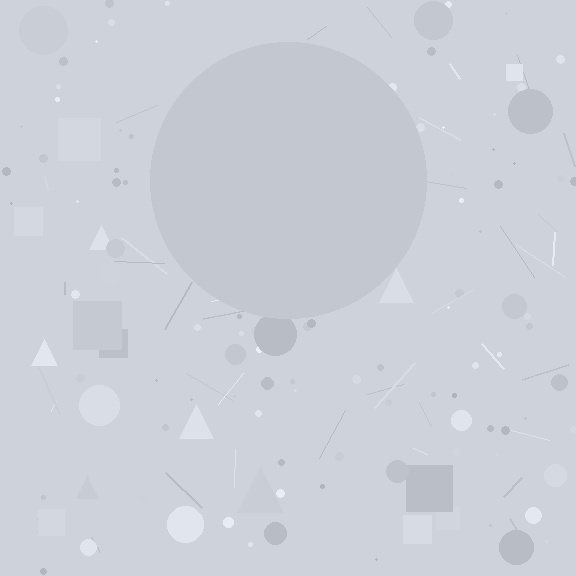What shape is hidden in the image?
A circle is hidden in the image.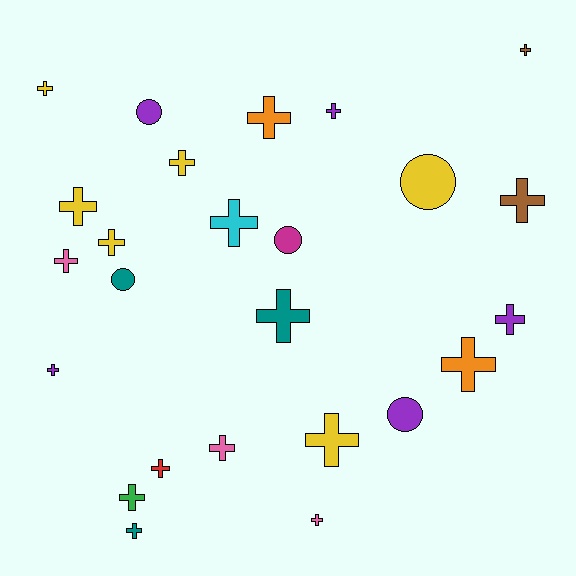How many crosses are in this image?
There are 20 crosses.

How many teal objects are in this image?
There are 3 teal objects.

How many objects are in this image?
There are 25 objects.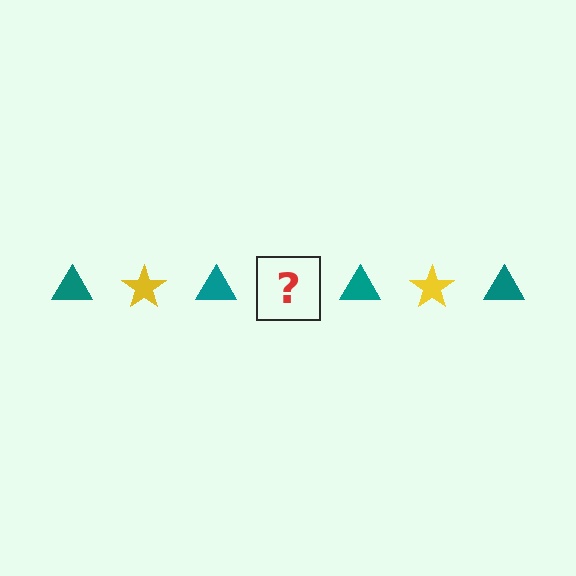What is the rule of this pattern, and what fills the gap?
The rule is that the pattern alternates between teal triangle and yellow star. The gap should be filled with a yellow star.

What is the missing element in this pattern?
The missing element is a yellow star.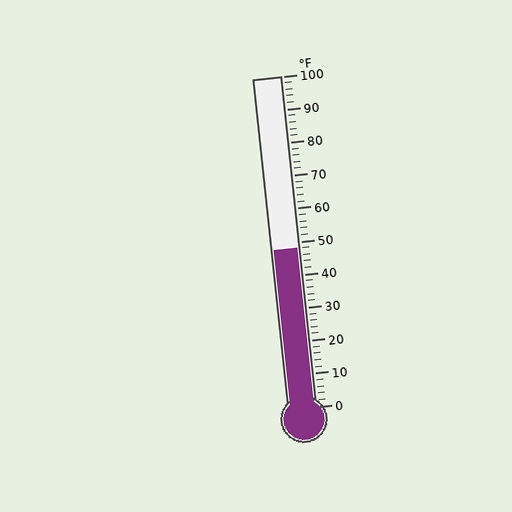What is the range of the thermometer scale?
The thermometer scale ranges from 0°F to 100°F.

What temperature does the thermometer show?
The thermometer shows approximately 48°F.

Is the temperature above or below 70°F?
The temperature is below 70°F.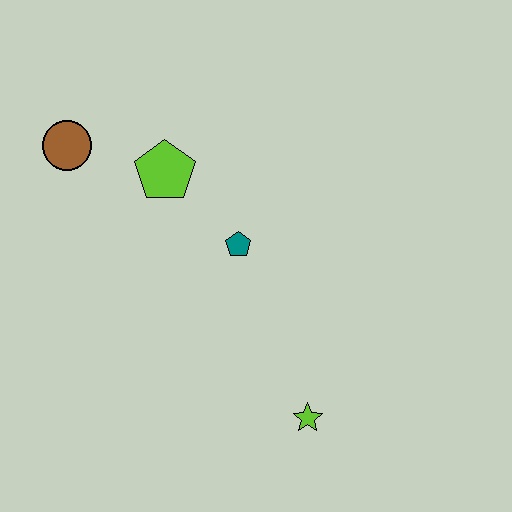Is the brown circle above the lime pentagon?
Yes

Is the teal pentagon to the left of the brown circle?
No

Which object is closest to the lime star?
The teal pentagon is closest to the lime star.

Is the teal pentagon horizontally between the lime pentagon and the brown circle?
No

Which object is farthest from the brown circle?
The lime star is farthest from the brown circle.